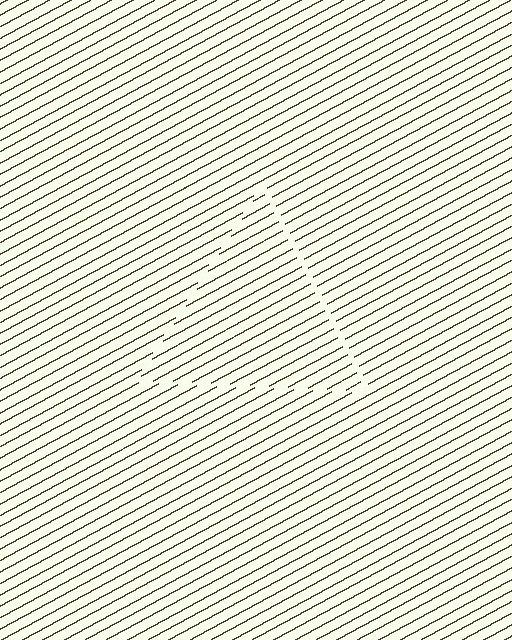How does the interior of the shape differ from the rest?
The interior of the shape contains the same grating, shifted by half a period — the contour is defined by the phase discontinuity where line-ends from the inner and outer gratings abut.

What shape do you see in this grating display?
An illusory triangle. The interior of the shape contains the same grating, shifted by half a period — the contour is defined by the phase discontinuity where line-ends from the inner and outer gratings abut.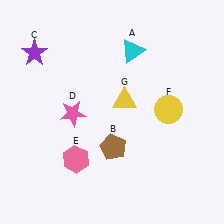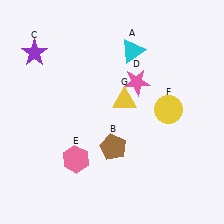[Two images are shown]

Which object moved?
The pink star (D) moved right.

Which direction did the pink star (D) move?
The pink star (D) moved right.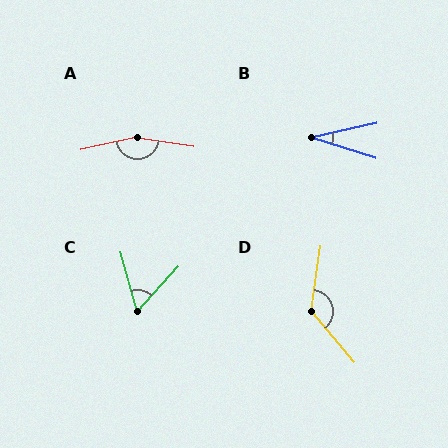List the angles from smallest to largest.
B (29°), C (58°), D (132°), A (159°).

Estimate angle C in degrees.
Approximately 58 degrees.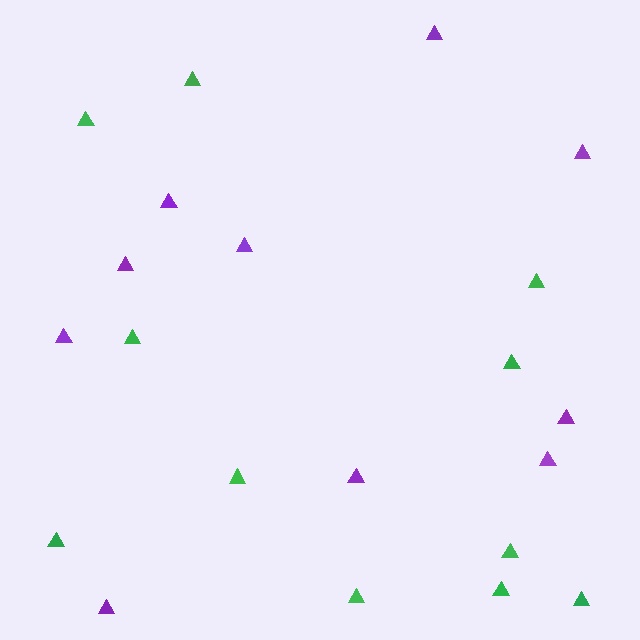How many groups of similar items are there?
There are 2 groups: one group of purple triangles (10) and one group of green triangles (11).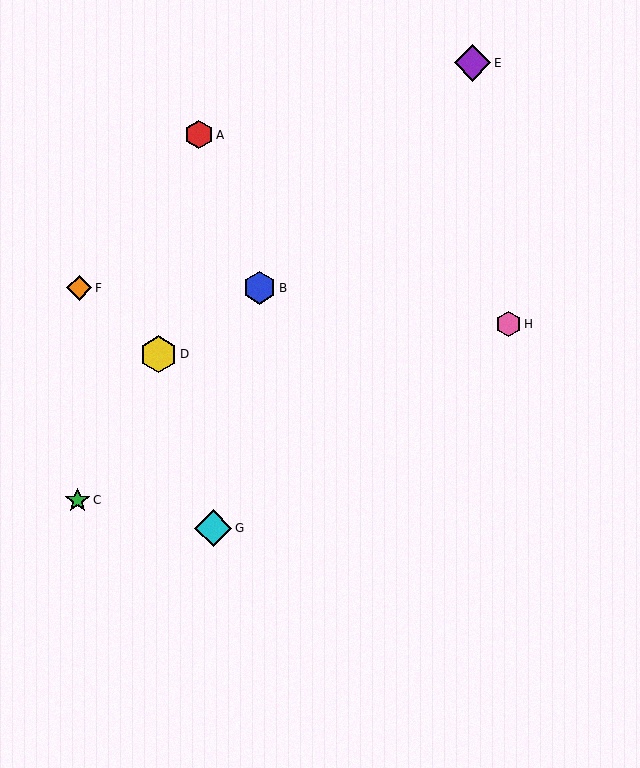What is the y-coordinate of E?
Object E is at y≈63.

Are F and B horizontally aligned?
Yes, both are at y≈288.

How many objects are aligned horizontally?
2 objects (B, F) are aligned horizontally.